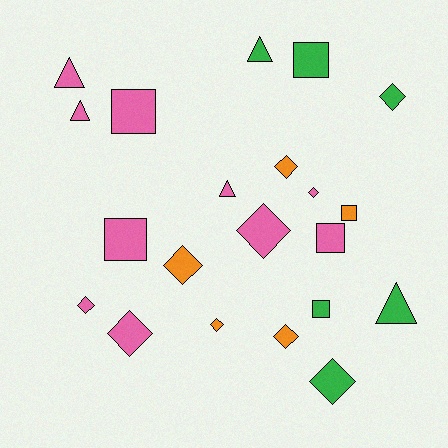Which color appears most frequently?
Pink, with 10 objects.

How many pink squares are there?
There are 3 pink squares.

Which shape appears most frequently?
Diamond, with 10 objects.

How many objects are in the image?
There are 21 objects.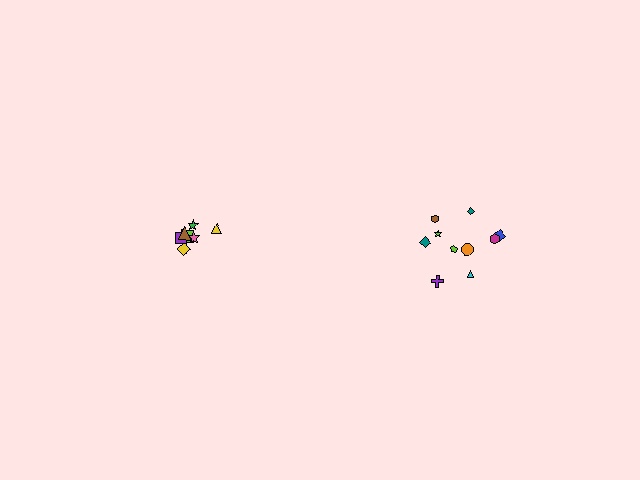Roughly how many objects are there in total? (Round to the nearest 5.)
Roughly 15 objects in total.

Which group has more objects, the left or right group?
The right group.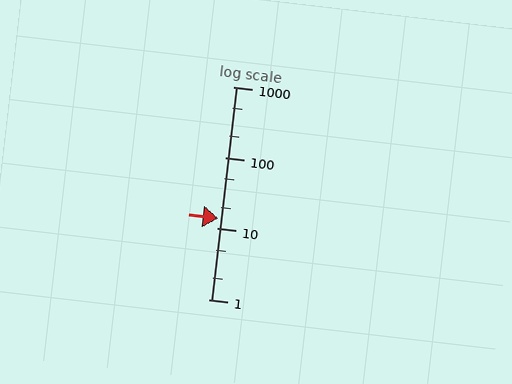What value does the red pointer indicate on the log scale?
The pointer indicates approximately 14.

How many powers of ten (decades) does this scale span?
The scale spans 3 decades, from 1 to 1000.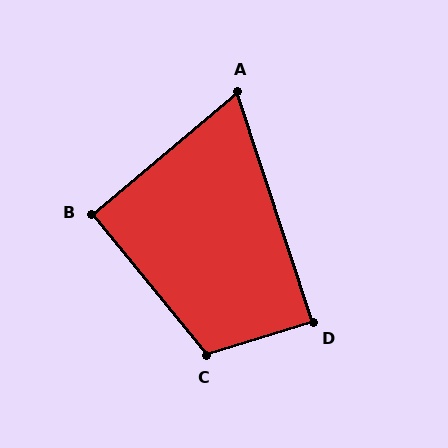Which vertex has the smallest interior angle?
A, at approximately 68 degrees.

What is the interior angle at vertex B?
Approximately 91 degrees (approximately right).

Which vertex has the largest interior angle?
C, at approximately 112 degrees.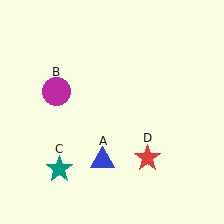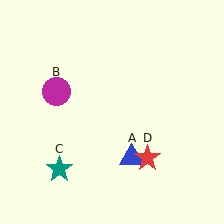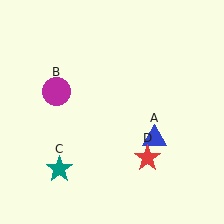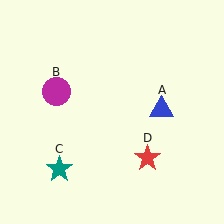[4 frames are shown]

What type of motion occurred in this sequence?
The blue triangle (object A) rotated counterclockwise around the center of the scene.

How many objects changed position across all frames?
1 object changed position: blue triangle (object A).